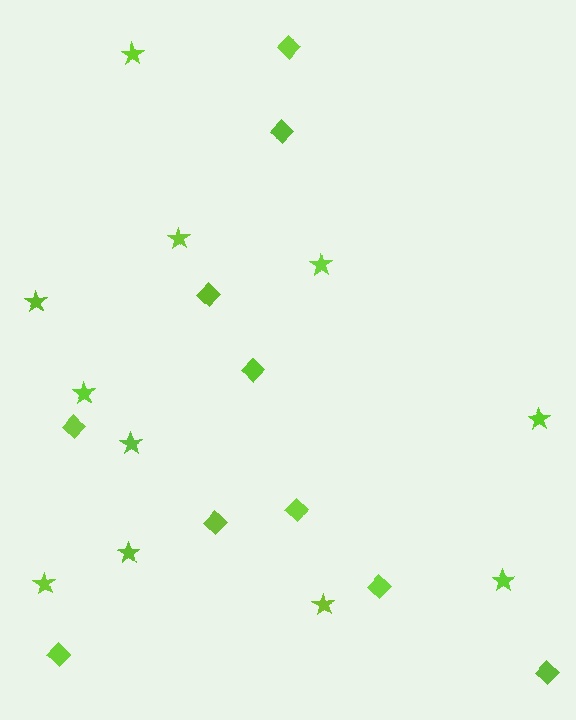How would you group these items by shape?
There are 2 groups: one group of stars (11) and one group of diamonds (10).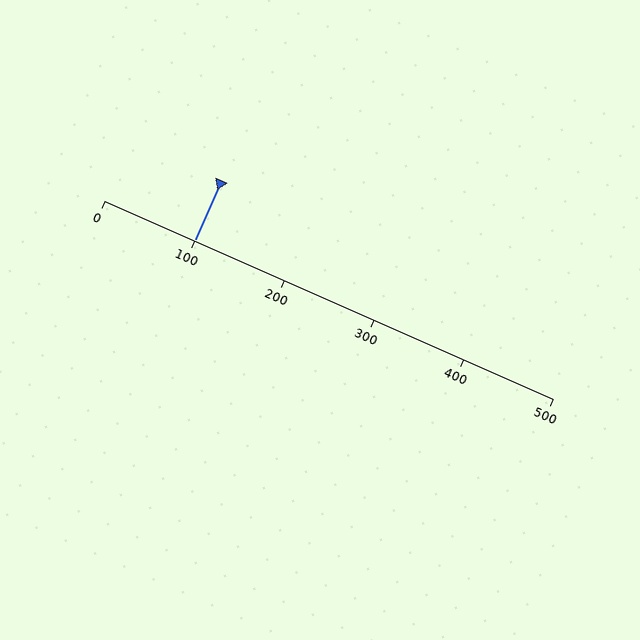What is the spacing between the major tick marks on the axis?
The major ticks are spaced 100 apart.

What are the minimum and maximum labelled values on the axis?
The axis runs from 0 to 500.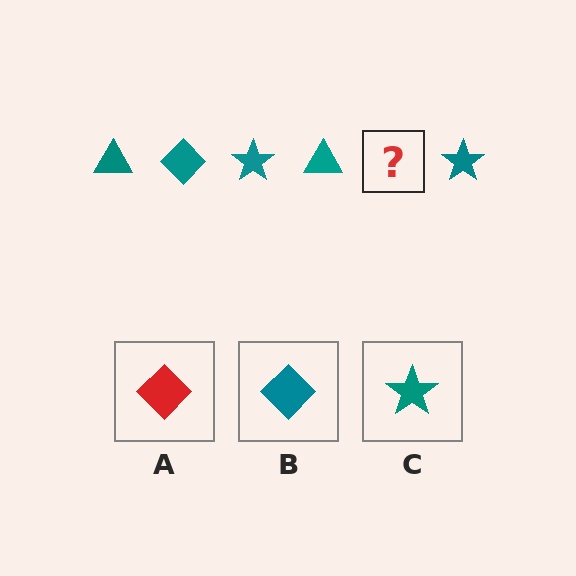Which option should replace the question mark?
Option B.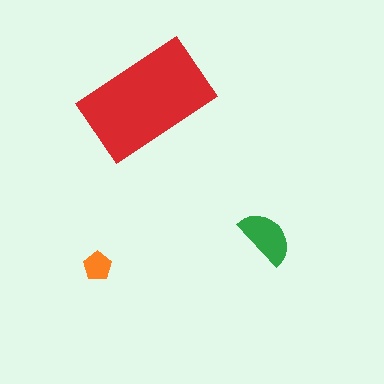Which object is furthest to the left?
The orange pentagon is leftmost.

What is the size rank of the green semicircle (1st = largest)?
2nd.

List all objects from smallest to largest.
The orange pentagon, the green semicircle, the red rectangle.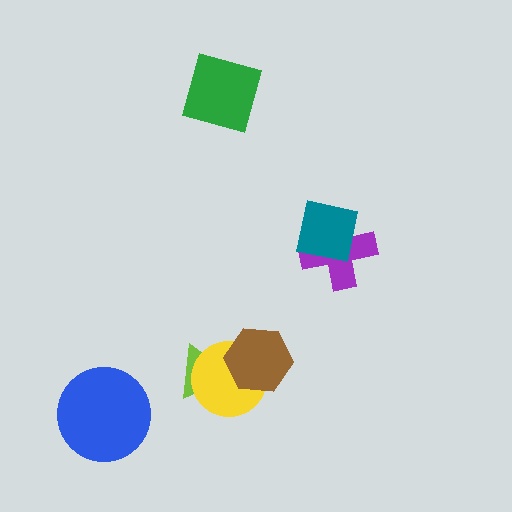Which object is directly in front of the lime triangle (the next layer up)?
The yellow circle is directly in front of the lime triangle.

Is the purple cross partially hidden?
Yes, it is partially covered by another shape.